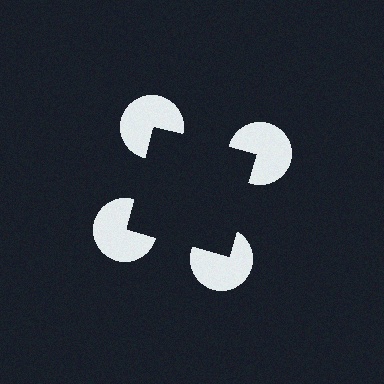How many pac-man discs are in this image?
There are 4 — one at each vertex of the illusory square.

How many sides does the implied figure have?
4 sides.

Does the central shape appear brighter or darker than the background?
It typically appears slightly darker than the background, even though no actual brightness change is drawn.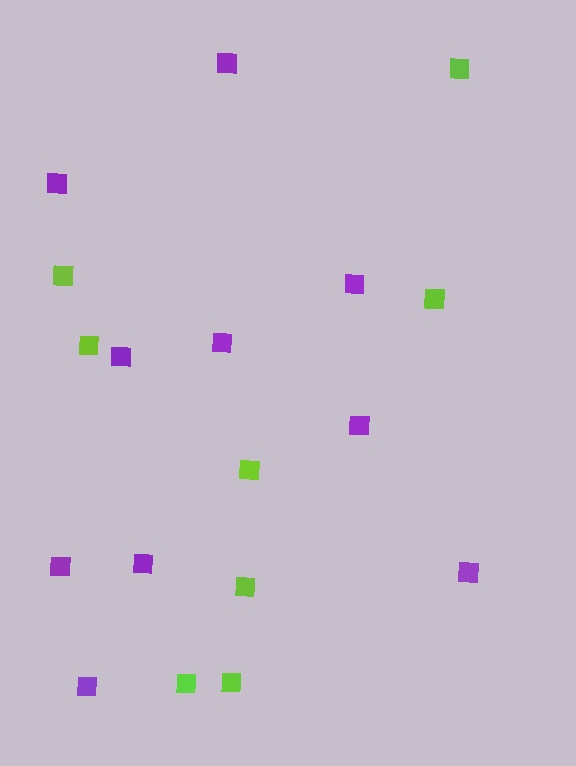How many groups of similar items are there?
There are 2 groups: one group of lime squares (8) and one group of purple squares (10).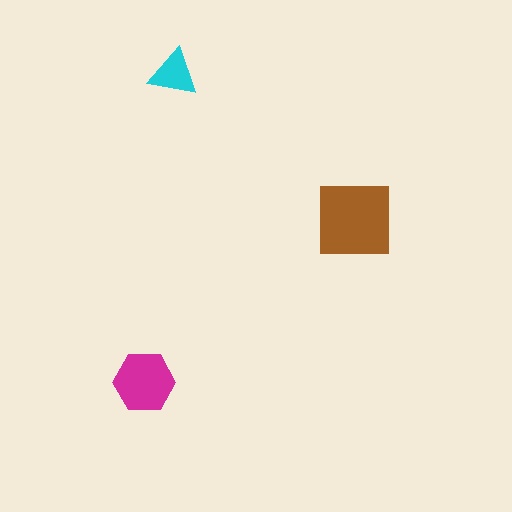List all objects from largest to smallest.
The brown square, the magenta hexagon, the cyan triangle.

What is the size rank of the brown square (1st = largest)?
1st.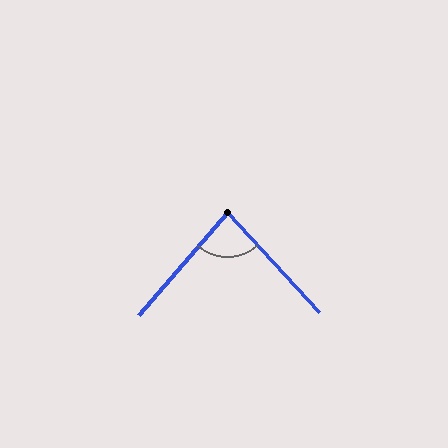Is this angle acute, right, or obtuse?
It is acute.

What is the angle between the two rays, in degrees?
Approximately 83 degrees.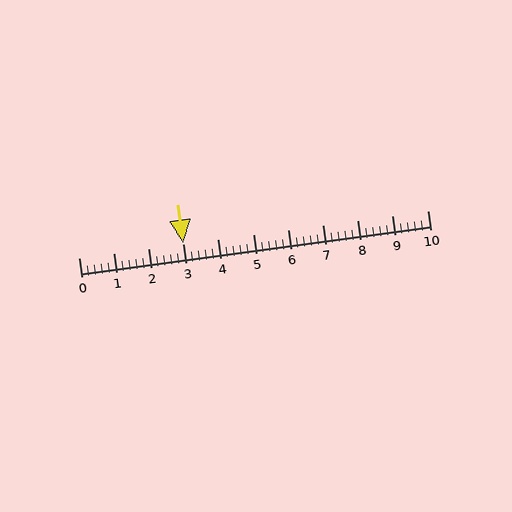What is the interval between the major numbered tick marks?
The major tick marks are spaced 1 units apart.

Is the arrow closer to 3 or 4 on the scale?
The arrow is closer to 3.